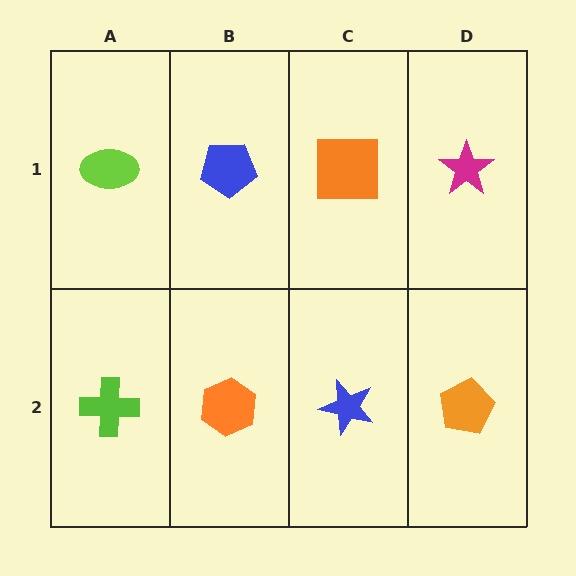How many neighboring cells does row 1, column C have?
3.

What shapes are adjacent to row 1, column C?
A blue star (row 2, column C), a blue pentagon (row 1, column B), a magenta star (row 1, column D).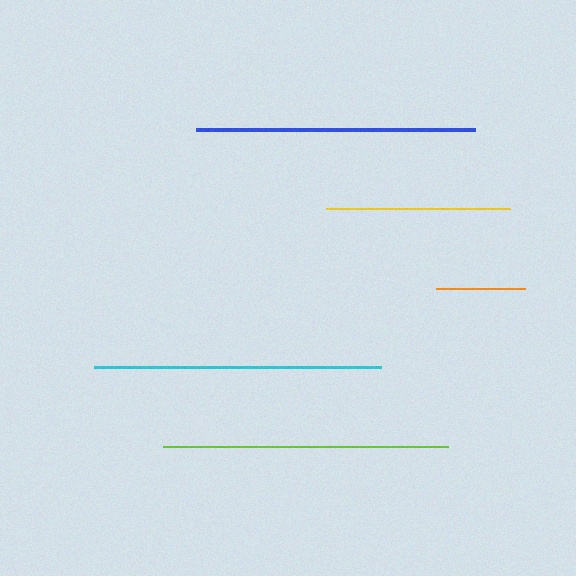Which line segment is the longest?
The cyan line is the longest at approximately 287 pixels.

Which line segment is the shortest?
The orange line is the shortest at approximately 90 pixels.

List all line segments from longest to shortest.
From longest to shortest: cyan, lime, blue, yellow, orange.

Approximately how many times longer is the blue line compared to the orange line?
The blue line is approximately 3.1 times the length of the orange line.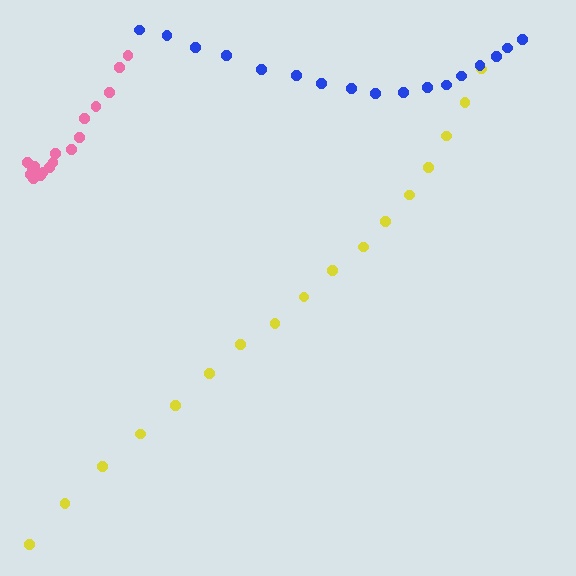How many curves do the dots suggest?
There are 3 distinct paths.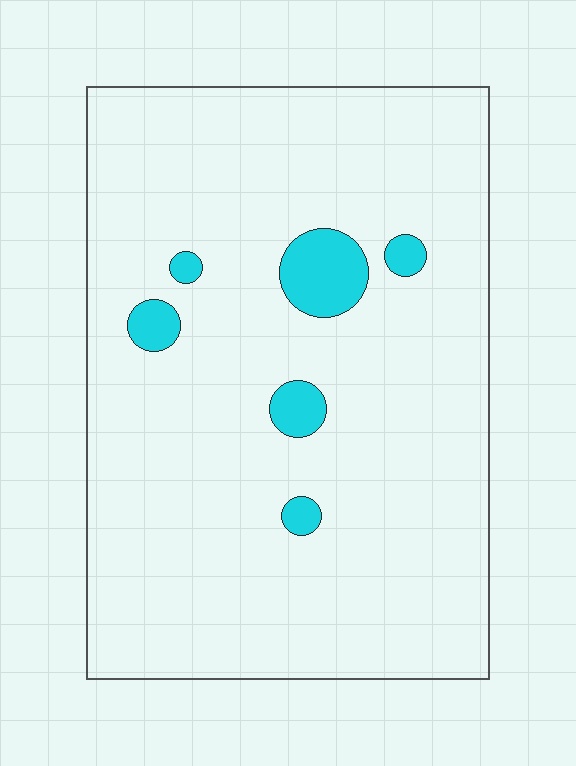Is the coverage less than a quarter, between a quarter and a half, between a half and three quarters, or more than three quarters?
Less than a quarter.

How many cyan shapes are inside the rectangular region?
6.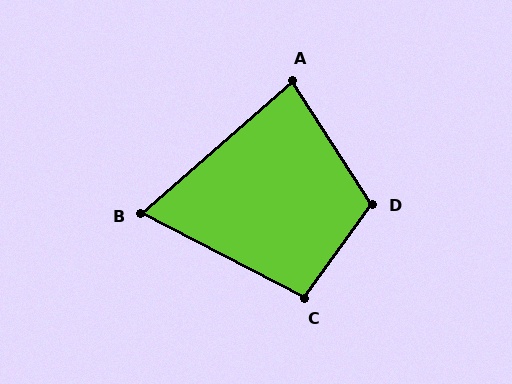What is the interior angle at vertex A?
Approximately 82 degrees (acute).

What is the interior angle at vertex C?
Approximately 98 degrees (obtuse).